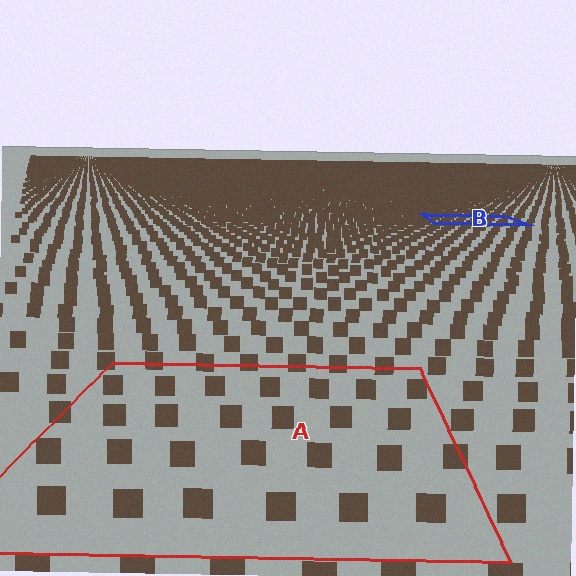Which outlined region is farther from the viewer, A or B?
Region B is farther from the viewer — the texture elements inside it appear smaller and more densely packed.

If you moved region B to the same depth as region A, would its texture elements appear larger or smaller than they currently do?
They would appear larger. At a closer depth, the same texture elements are projected at a bigger on-screen size.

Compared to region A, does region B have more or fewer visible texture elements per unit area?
Region B has more texture elements per unit area — they are packed more densely because it is farther away.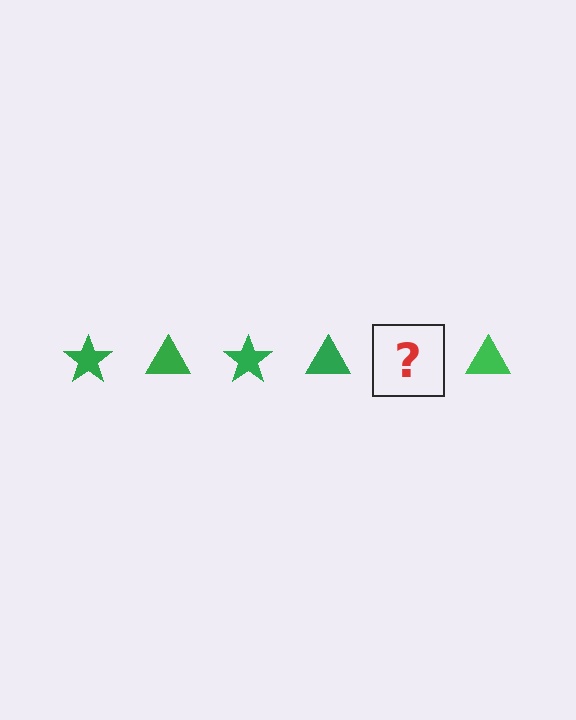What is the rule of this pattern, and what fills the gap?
The rule is that the pattern cycles through star, triangle shapes in green. The gap should be filled with a green star.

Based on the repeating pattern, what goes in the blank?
The blank should be a green star.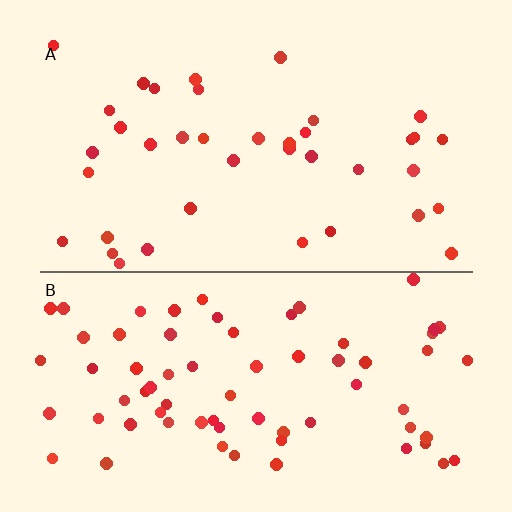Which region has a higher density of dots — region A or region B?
B (the bottom).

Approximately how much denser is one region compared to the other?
Approximately 1.8× — region B over region A.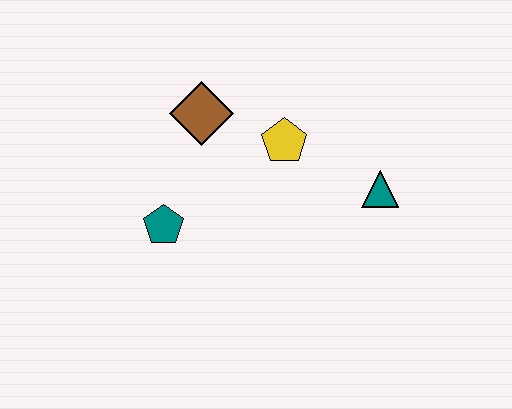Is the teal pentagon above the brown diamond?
No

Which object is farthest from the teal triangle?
The teal pentagon is farthest from the teal triangle.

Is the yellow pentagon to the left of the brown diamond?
No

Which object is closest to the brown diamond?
The yellow pentagon is closest to the brown diamond.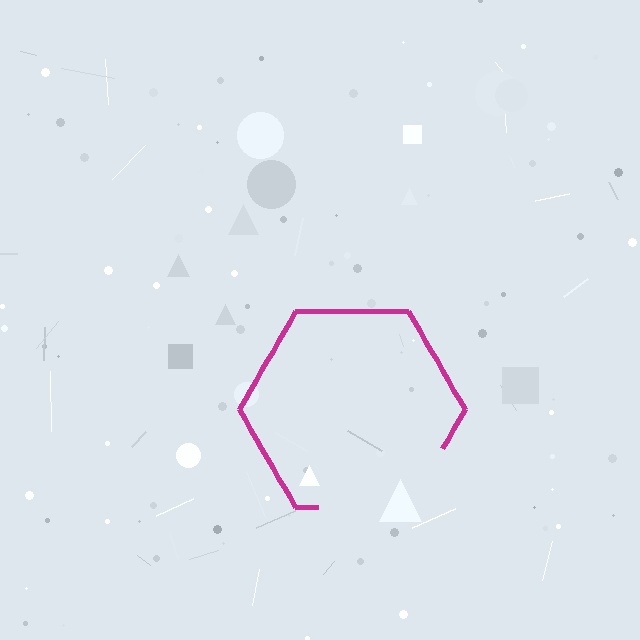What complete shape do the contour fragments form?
The contour fragments form a hexagon.